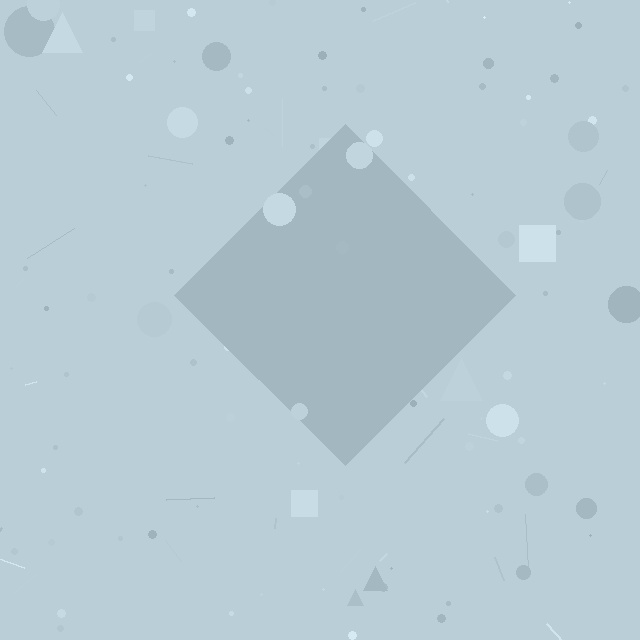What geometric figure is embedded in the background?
A diamond is embedded in the background.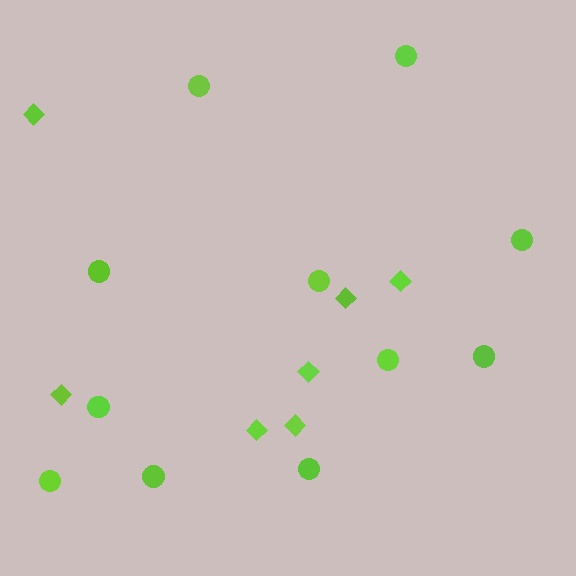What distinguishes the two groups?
There are 2 groups: one group of diamonds (7) and one group of circles (11).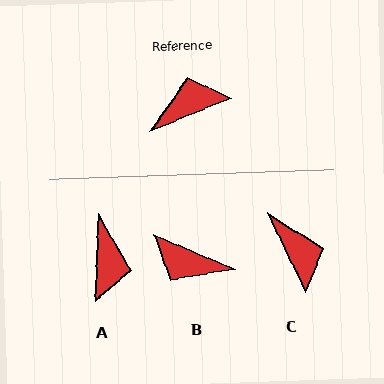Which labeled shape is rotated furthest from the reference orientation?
B, about 135 degrees away.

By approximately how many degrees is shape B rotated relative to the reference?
Approximately 135 degrees counter-clockwise.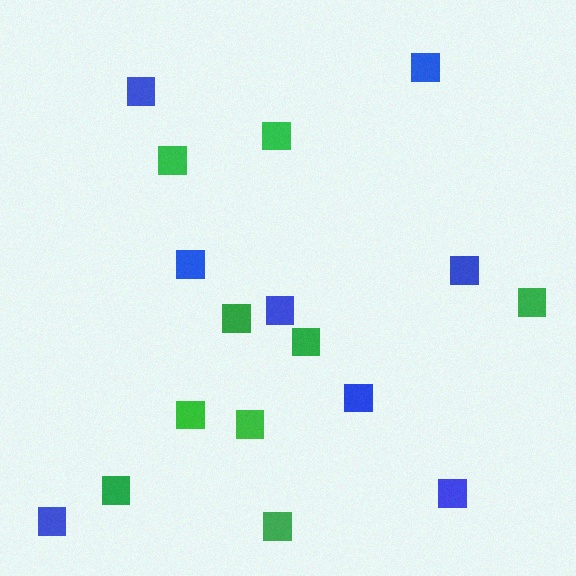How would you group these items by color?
There are 2 groups: one group of green squares (9) and one group of blue squares (8).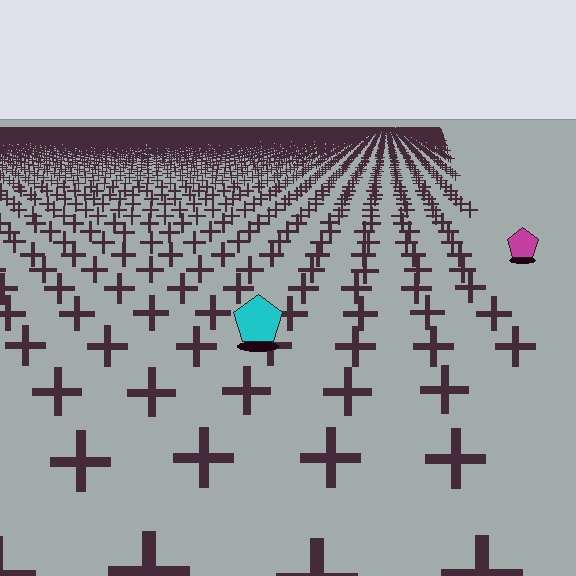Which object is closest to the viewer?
The cyan pentagon is closest. The texture marks near it are larger and more spread out.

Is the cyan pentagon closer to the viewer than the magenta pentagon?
Yes. The cyan pentagon is closer — you can tell from the texture gradient: the ground texture is coarser near it.